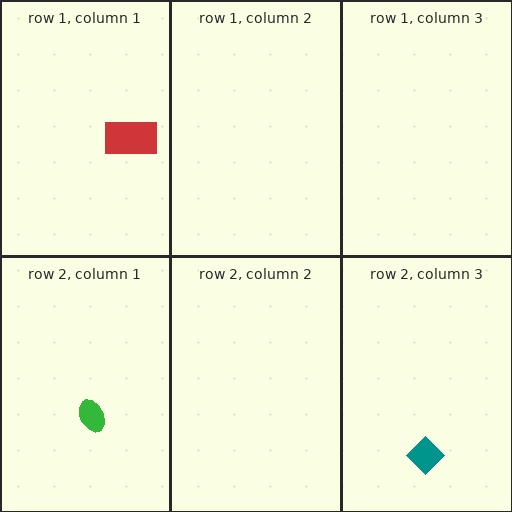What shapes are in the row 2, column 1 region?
The green ellipse.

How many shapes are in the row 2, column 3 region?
1.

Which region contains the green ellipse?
The row 2, column 1 region.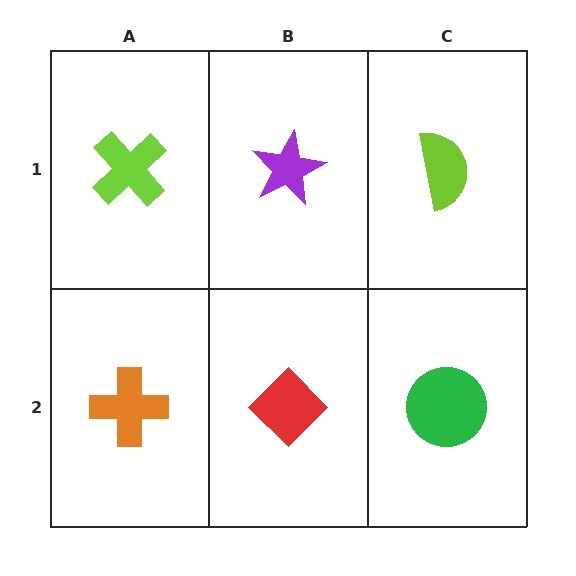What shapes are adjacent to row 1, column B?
A red diamond (row 2, column B), a lime cross (row 1, column A), a lime semicircle (row 1, column C).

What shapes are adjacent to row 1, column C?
A green circle (row 2, column C), a purple star (row 1, column B).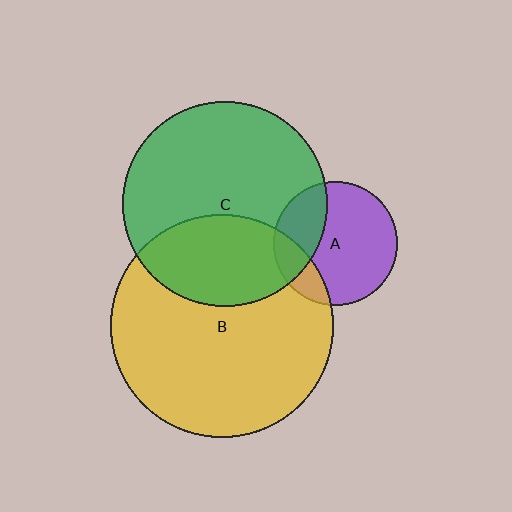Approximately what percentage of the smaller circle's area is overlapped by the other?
Approximately 20%.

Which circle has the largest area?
Circle B (yellow).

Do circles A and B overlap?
Yes.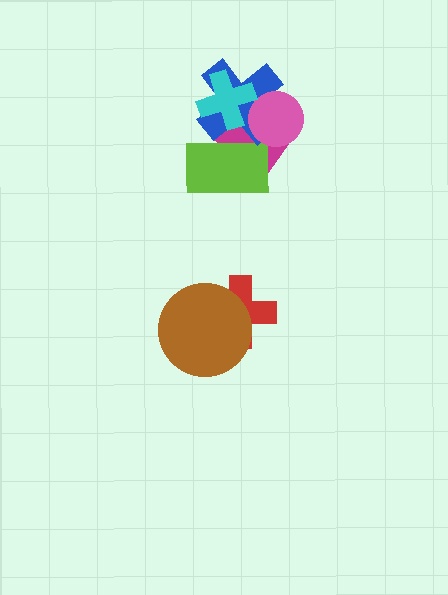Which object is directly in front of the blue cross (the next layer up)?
The pink circle is directly in front of the blue cross.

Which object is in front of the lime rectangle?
The blue cross is in front of the lime rectangle.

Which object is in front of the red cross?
The brown circle is in front of the red cross.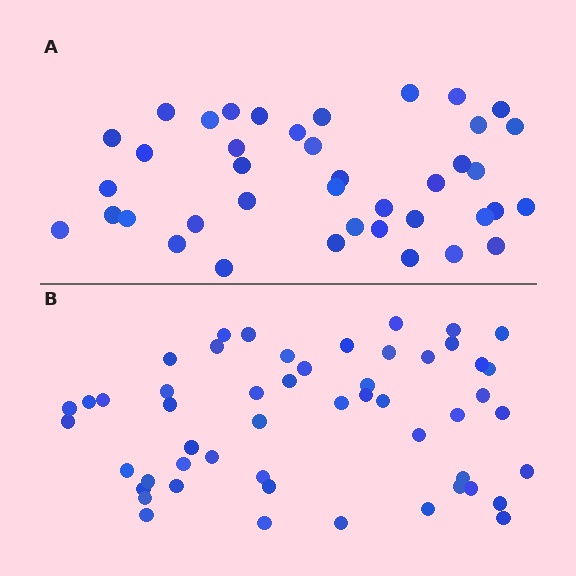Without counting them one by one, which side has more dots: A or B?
Region B (the bottom region) has more dots.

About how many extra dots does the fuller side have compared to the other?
Region B has roughly 12 or so more dots than region A.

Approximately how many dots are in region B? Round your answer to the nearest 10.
About 50 dots. (The exact count is 52, which rounds to 50.)